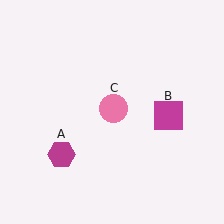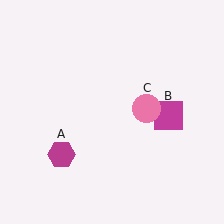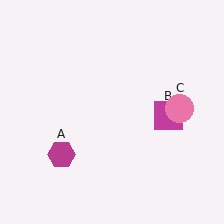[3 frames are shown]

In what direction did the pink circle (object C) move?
The pink circle (object C) moved right.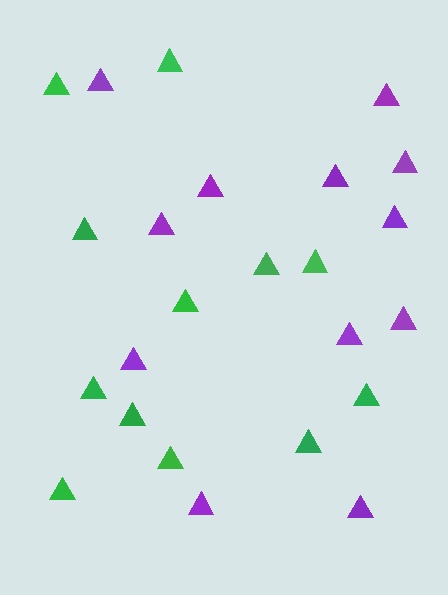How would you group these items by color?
There are 2 groups: one group of green triangles (12) and one group of purple triangles (12).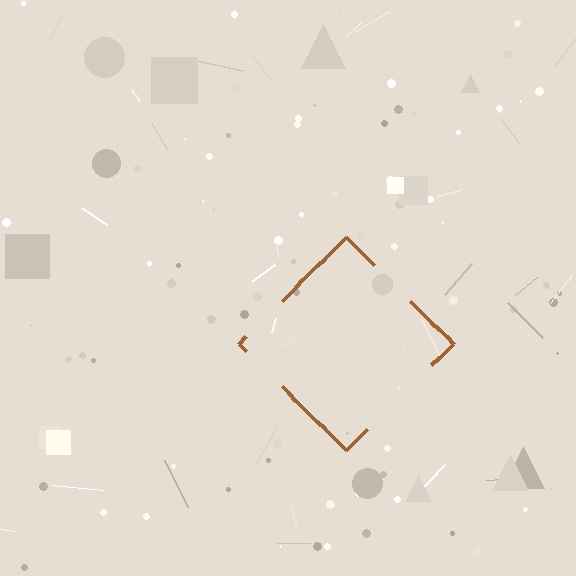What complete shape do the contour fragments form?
The contour fragments form a diamond.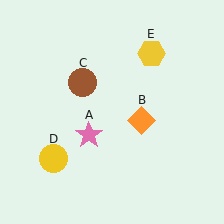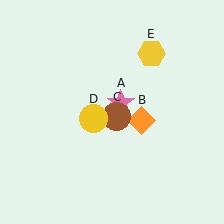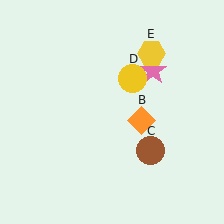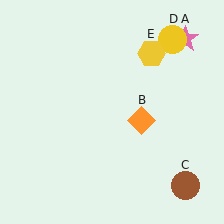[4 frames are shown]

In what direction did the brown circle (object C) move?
The brown circle (object C) moved down and to the right.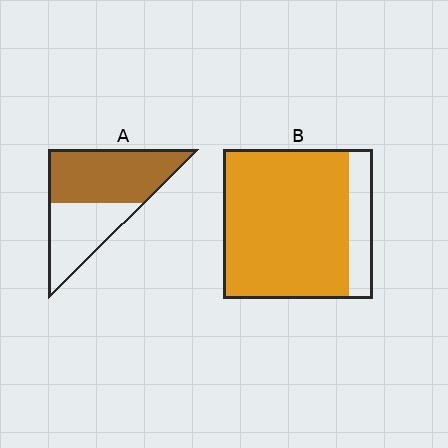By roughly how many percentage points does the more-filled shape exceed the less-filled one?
By roughly 25 percentage points (B over A).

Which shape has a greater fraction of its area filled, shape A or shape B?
Shape B.